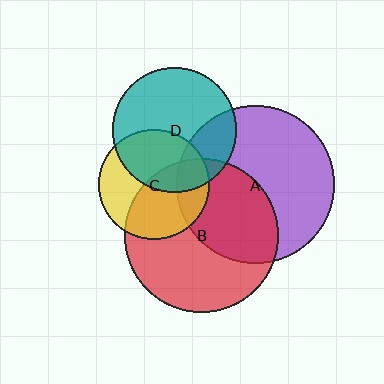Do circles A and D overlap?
Yes.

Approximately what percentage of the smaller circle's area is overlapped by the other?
Approximately 25%.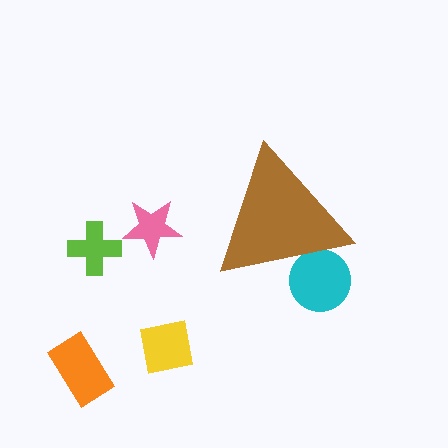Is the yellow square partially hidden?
No, the yellow square is fully visible.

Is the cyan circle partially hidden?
Yes, the cyan circle is partially hidden behind the brown triangle.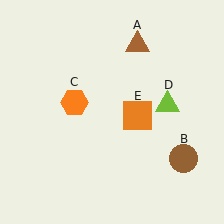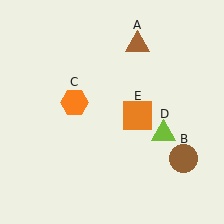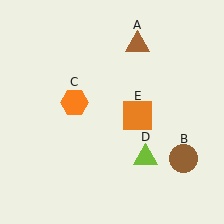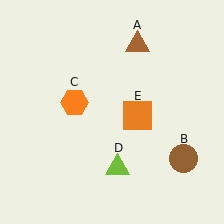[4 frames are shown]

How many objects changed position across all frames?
1 object changed position: lime triangle (object D).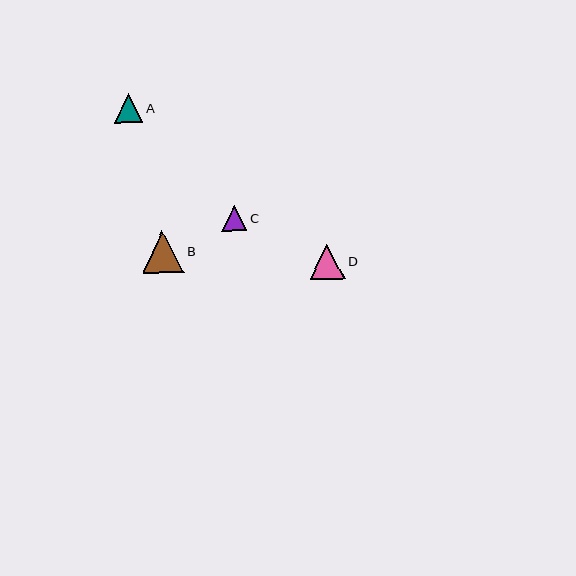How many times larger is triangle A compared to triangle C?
Triangle A is approximately 1.1 times the size of triangle C.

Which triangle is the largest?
Triangle B is the largest with a size of approximately 42 pixels.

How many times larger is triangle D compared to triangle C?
Triangle D is approximately 1.4 times the size of triangle C.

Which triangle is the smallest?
Triangle C is the smallest with a size of approximately 25 pixels.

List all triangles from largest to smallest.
From largest to smallest: B, D, A, C.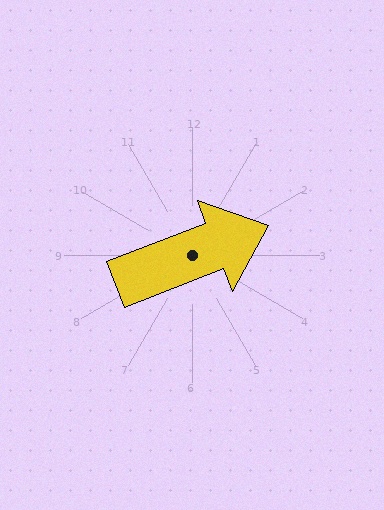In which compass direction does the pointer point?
East.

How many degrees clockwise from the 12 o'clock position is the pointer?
Approximately 69 degrees.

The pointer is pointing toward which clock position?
Roughly 2 o'clock.